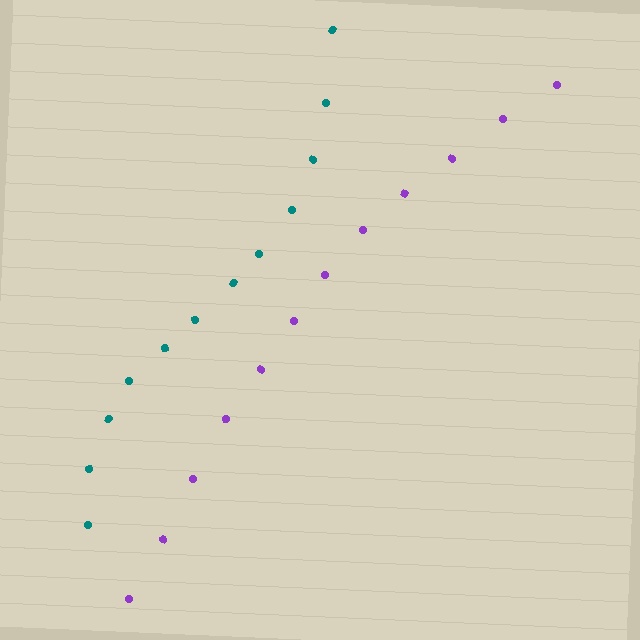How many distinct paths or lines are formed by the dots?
There are 2 distinct paths.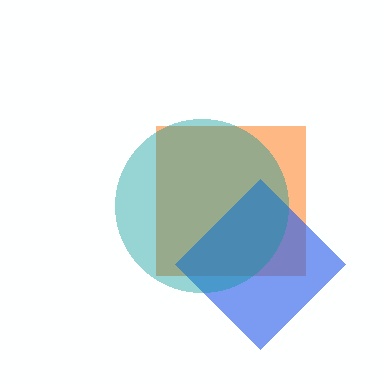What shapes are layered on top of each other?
The layered shapes are: an orange square, a blue diamond, a teal circle.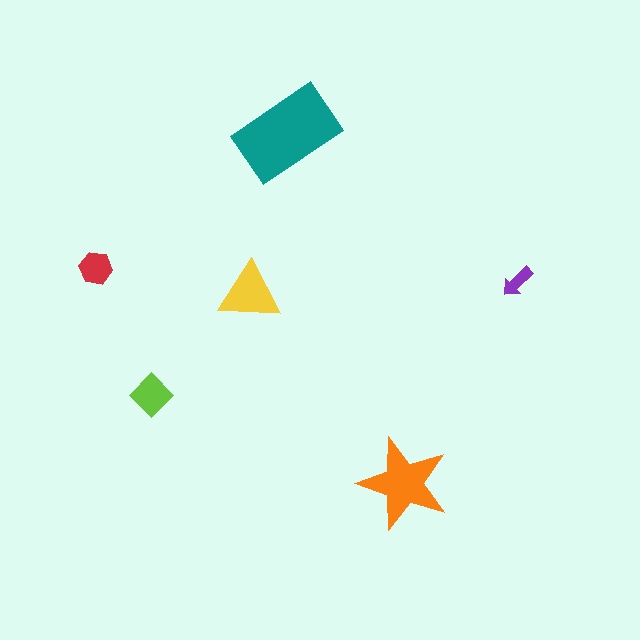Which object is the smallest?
The purple arrow.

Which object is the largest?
The teal rectangle.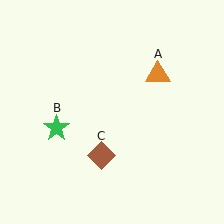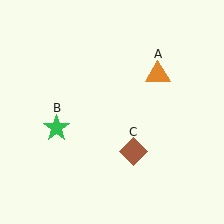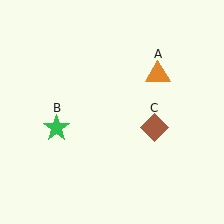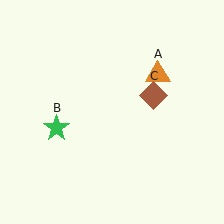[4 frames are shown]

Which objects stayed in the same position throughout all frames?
Orange triangle (object A) and green star (object B) remained stationary.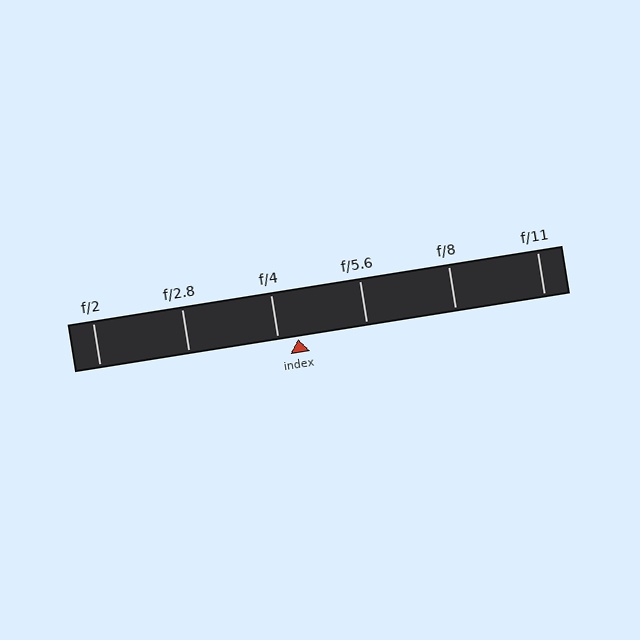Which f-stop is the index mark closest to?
The index mark is closest to f/4.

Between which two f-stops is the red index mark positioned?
The index mark is between f/4 and f/5.6.